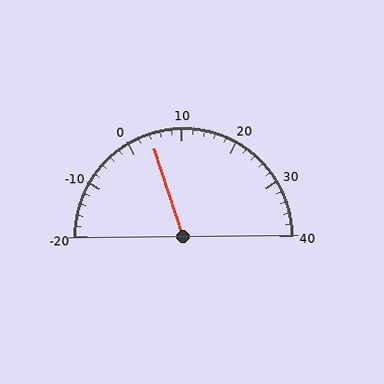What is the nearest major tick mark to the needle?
The nearest major tick mark is 0.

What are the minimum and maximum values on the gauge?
The gauge ranges from -20 to 40.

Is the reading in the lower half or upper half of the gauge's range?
The reading is in the lower half of the range (-20 to 40).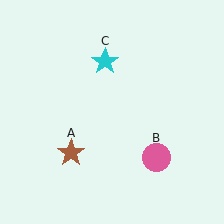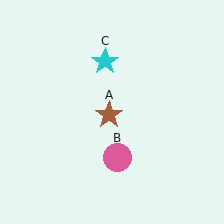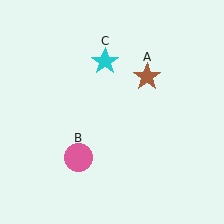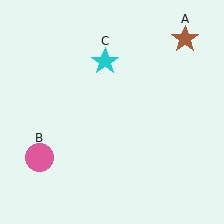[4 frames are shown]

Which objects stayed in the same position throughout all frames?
Cyan star (object C) remained stationary.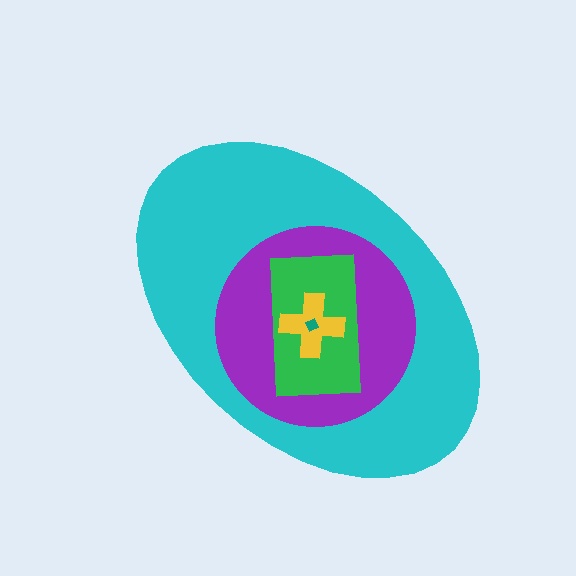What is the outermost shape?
The cyan ellipse.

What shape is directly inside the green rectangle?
The yellow cross.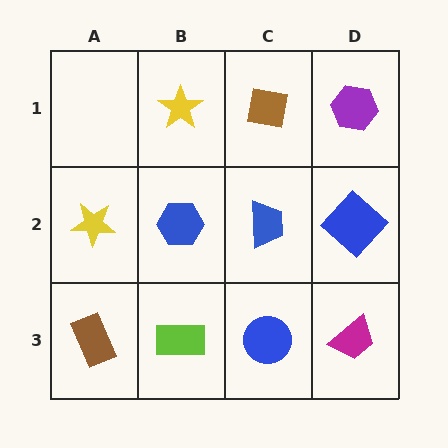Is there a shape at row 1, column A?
No, that cell is empty.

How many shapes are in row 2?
4 shapes.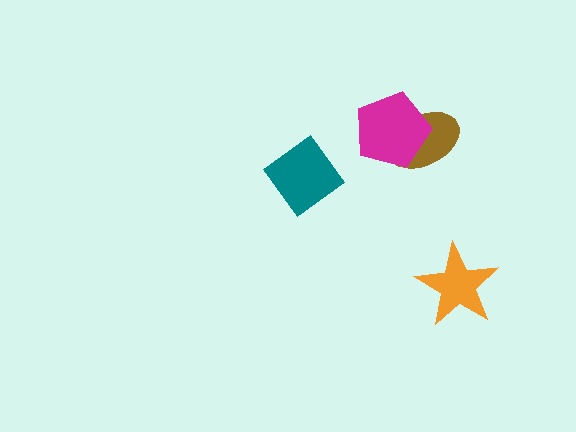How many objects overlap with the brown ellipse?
1 object overlaps with the brown ellipse.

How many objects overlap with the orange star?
0 objects overlap with the orange star.